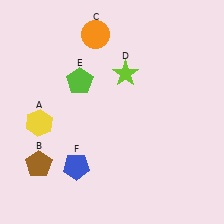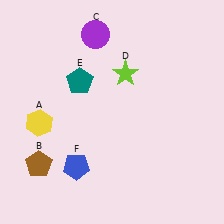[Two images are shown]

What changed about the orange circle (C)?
In Image 1, C is orange. In Image 2, it changed to purple.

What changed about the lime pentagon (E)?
In Image 1, E is lime. In Image 2, it changed to teal.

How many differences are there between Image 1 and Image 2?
There are 2 differences between the two images.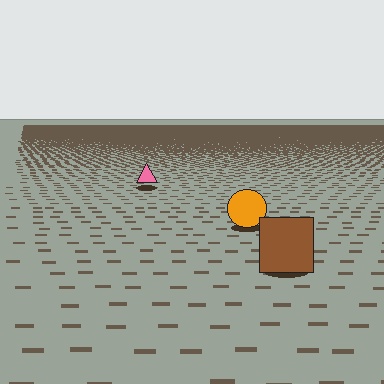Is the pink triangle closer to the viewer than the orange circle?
No. The orange circle is closer — you can tell from the texture gradient: the ground texture is coarser near it.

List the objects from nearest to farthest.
From nearest to farthest: the brown square, the orange circle, the pink triangle.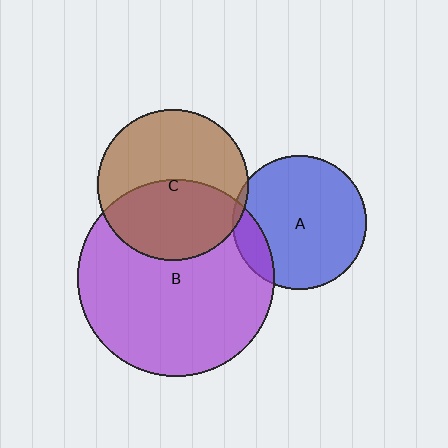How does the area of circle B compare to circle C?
Approximately 1.7 times.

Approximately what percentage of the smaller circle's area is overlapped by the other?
Approximately 45%.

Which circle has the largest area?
Circle B (purple).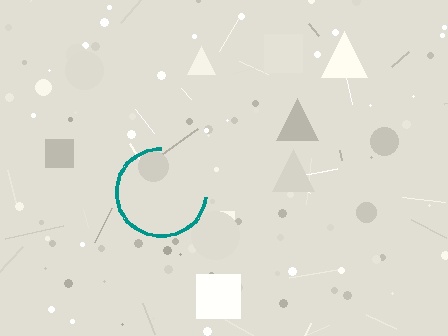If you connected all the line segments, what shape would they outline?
They would outline a circle.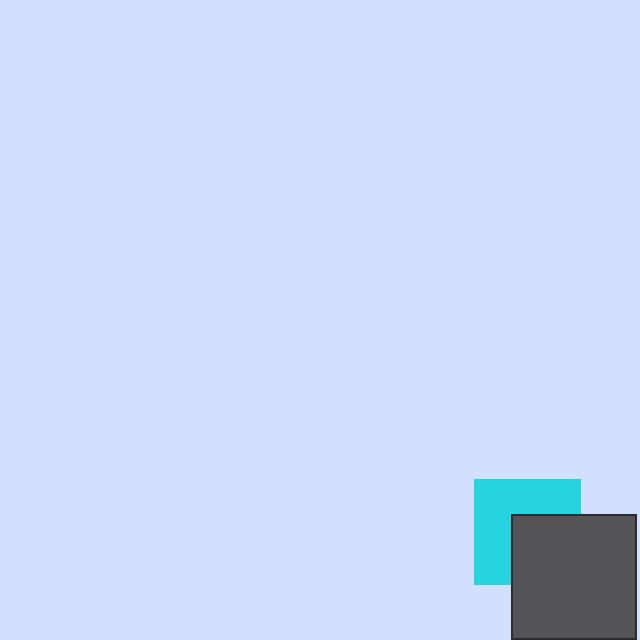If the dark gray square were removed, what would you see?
You would see the complete cyan square.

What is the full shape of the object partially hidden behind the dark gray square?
The partially hidden object is a cyan square.